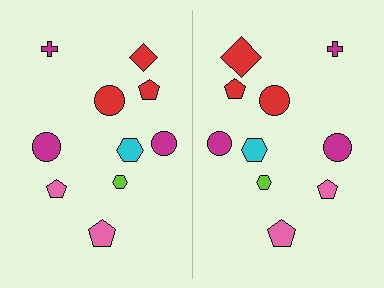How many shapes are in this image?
There are 20 shapes in this image.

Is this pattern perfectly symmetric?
No, the pattern is not perfectly symmetric. The red diamond on the right side has a different size than its mirror counterpart.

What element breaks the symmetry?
The red diamond on the right side has a different size than its mirror counterpart.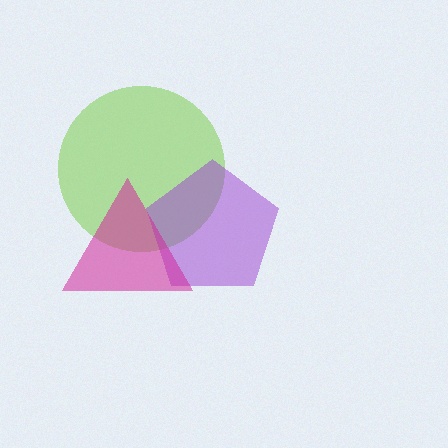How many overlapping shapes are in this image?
There are 3 overlapping shapes in the image.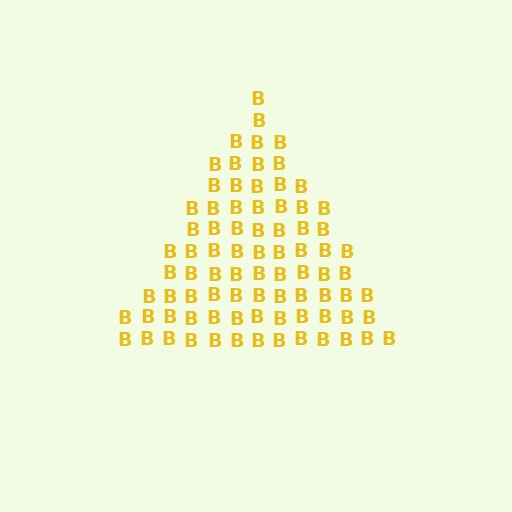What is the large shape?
The large shape is a triangle.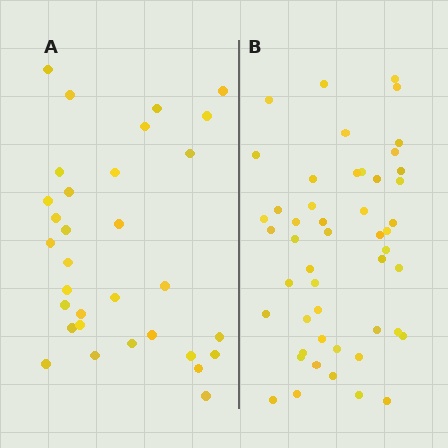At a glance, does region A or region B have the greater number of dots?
Region B (the right region) has more dots.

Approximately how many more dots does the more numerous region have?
Region B has approximately 15 more dots than region A.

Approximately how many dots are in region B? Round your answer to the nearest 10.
About 50 dots. (The exact count is 49, which rounds to 50.)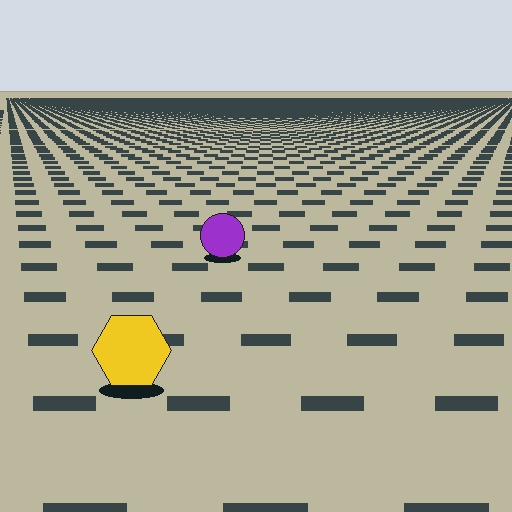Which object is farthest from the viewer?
The purple circle is farthest from the viewer. It appears smaller and the ground texture around it is denser.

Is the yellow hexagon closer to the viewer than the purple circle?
Yes. The yellow hexagon is closer — you can tell from the texture gradient: the ground texture is coarser near it.